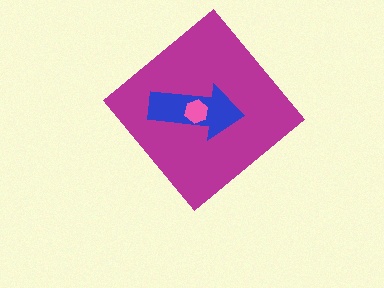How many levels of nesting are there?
3.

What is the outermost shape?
The magenta diamond.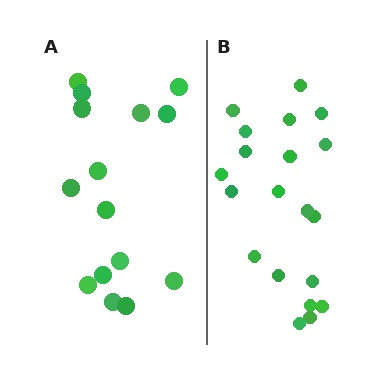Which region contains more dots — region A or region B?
Region B (the right region) has more dots.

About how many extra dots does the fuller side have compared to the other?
Region B has about 5 more dots than region A.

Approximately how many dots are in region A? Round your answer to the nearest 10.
About 20 dots. (The exact count is 15, which rounds to 20.)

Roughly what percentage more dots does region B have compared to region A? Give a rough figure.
About 35% more.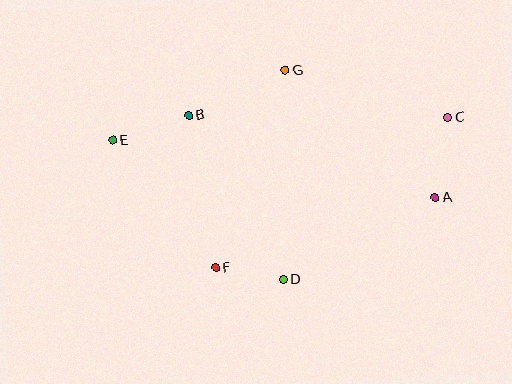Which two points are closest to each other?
Points D and F are closest to each other.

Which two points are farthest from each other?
Points C and E are farthest from each other.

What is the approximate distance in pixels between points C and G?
The distance between C and G is approximately 169 pixels.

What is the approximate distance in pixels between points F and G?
The distance between F and G is approximately 209 pixels.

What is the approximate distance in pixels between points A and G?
The distance between A and G is approximately 196 pixels.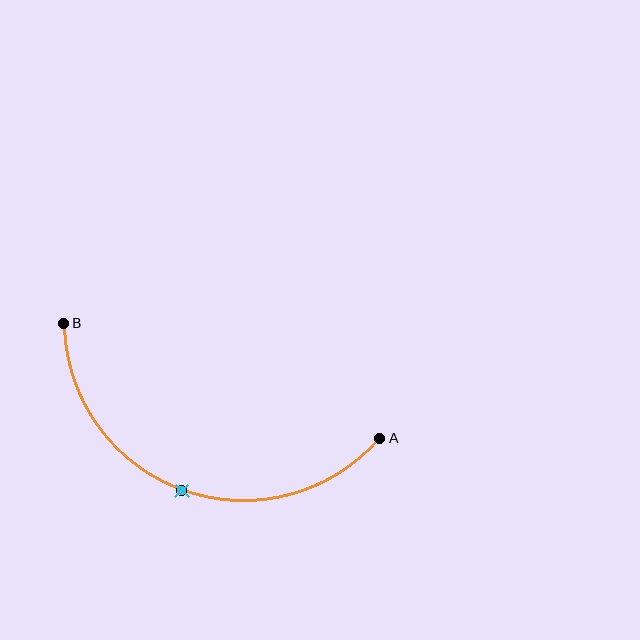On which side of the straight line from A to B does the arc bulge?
The arc bulges below the straight line connecting A and B.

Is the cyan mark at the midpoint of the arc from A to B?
Yes. The cyan mark lies on the arc at equal arc-length from both A and B — it is the arc midpoint.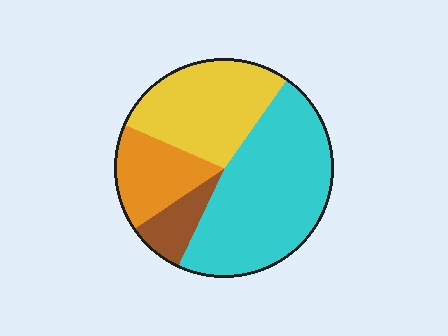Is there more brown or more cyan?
Cyan.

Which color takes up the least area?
Brown, at roughly 10%.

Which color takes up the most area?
Cyan, at roughly 45%.